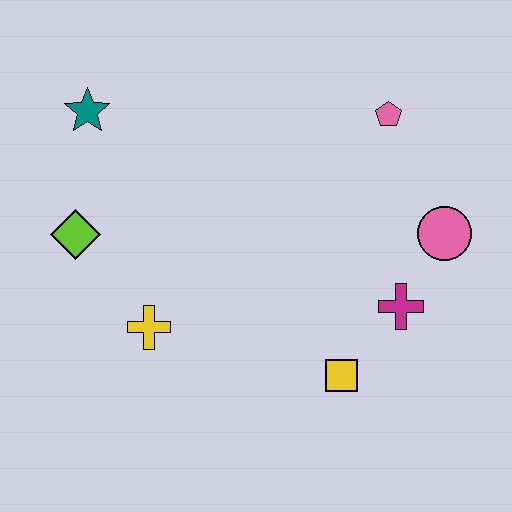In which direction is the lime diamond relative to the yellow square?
The lime diamond is to the left of the yellow square.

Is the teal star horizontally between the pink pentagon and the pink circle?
No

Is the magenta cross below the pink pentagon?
Yes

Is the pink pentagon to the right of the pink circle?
No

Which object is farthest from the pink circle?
The teal star is farthest from the pink circle.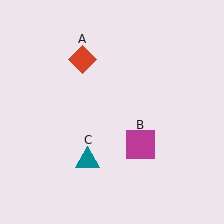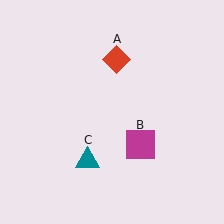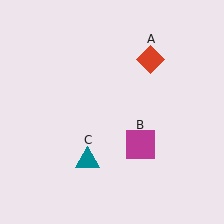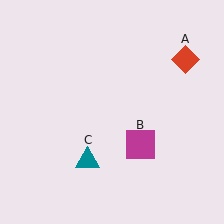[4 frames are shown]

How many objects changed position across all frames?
1 object changed position: red diamond (object A).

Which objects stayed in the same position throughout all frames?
Magenta square (object B) and teal triangle (object C) remained stationary.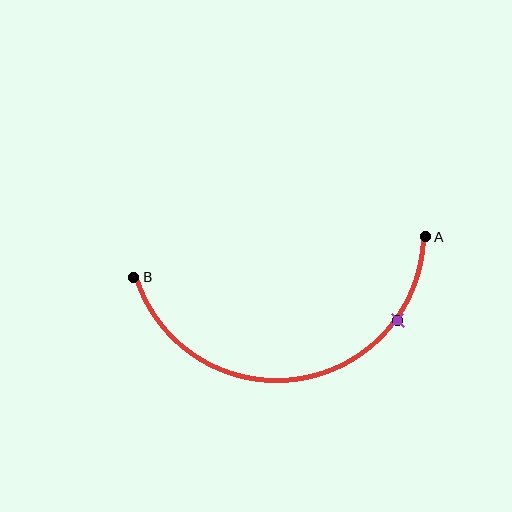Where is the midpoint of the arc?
The arc midpoint is the point on the curve farthest from the straight line joining A and B. It sits below that line.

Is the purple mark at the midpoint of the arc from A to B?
No. The purple mark lies on the arc but is closer to endpoint A. The arc midpoint would be at the point on the curve equidistant along the arc from both A and B.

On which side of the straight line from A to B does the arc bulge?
The arc bulges below the straight line connecting A and B.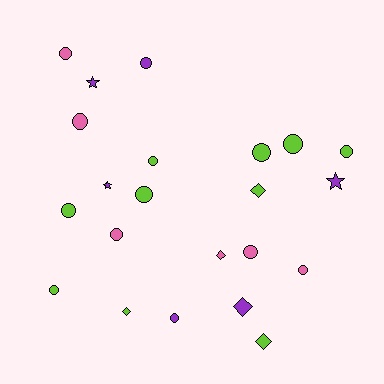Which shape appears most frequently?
Circle, with 14 objects.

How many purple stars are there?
There are 3 purple stars.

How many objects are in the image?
There are 22 objects.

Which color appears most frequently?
Lime, with 10 objects.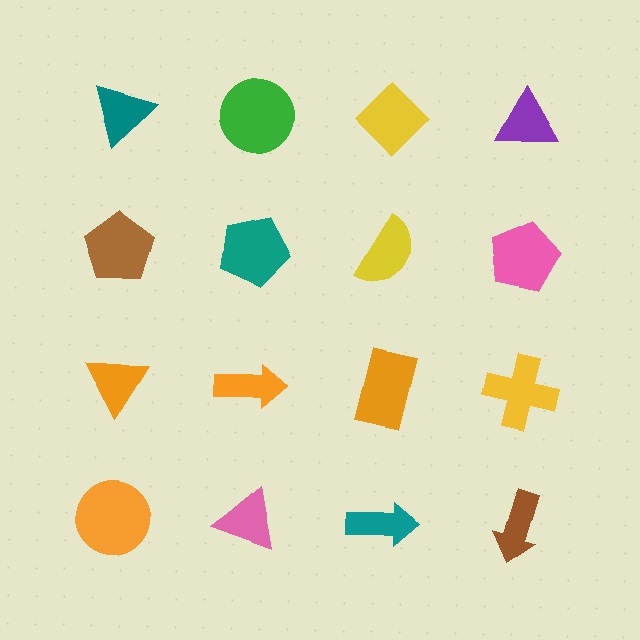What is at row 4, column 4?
A brown arrow.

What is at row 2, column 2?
A teal pentagon.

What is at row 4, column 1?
An orange circle.